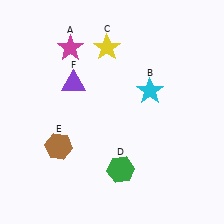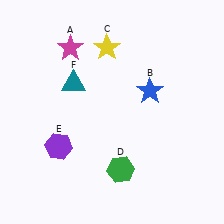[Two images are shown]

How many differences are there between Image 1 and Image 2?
There are 3 differences between the two images.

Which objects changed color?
B changed from cyan to blue. E changed from brown to purple. F changed from purple to teal.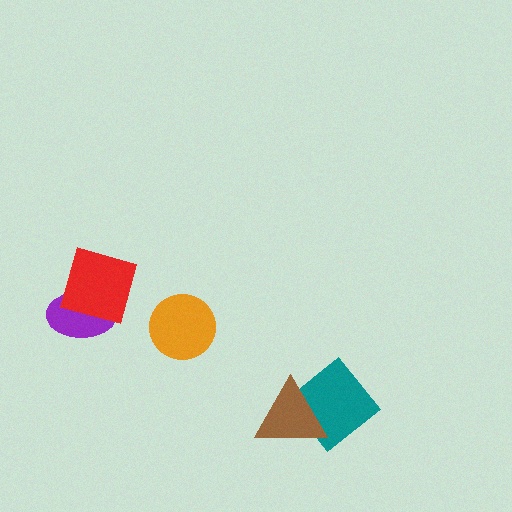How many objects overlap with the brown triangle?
1 object overlaps with the brown triangle.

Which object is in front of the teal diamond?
The brown triangle is in front of the teal diamond.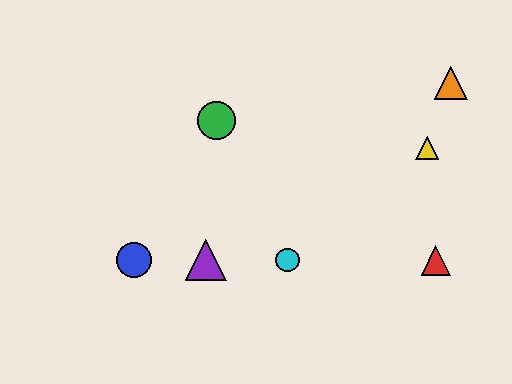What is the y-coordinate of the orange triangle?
The orange triangle is at y≈83.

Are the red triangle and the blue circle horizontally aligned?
Yes, both are at y≈260.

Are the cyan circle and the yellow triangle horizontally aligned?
No, the cyan circle is at y≈260 and the yellow triangle is at y≈148.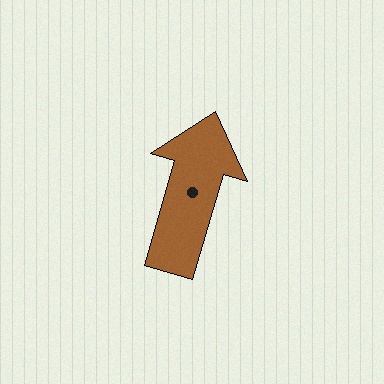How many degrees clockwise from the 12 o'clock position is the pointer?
Approximately 16 degrees.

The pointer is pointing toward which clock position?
Roughly 1 o'clock.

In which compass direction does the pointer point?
North.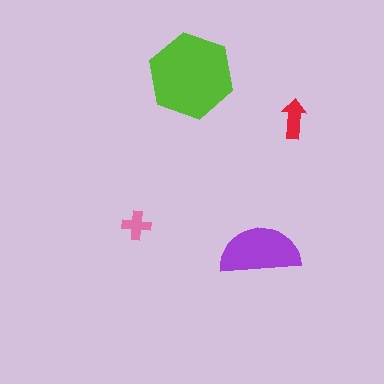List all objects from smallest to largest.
The pink cross, the red arrow, the purple semicircle, the lime hexagon.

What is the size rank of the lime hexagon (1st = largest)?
1st.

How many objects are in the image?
There are 4 objects in the image.